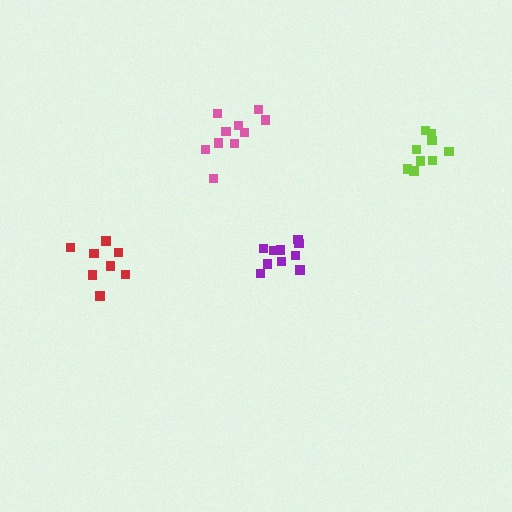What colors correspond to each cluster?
The clusters are colored: purple, red, pink, lime.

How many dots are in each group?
Group 1: 10 dots, Group 2: 8 dots, Group 3: 10 dots, Group 4: 9 dots (37 total).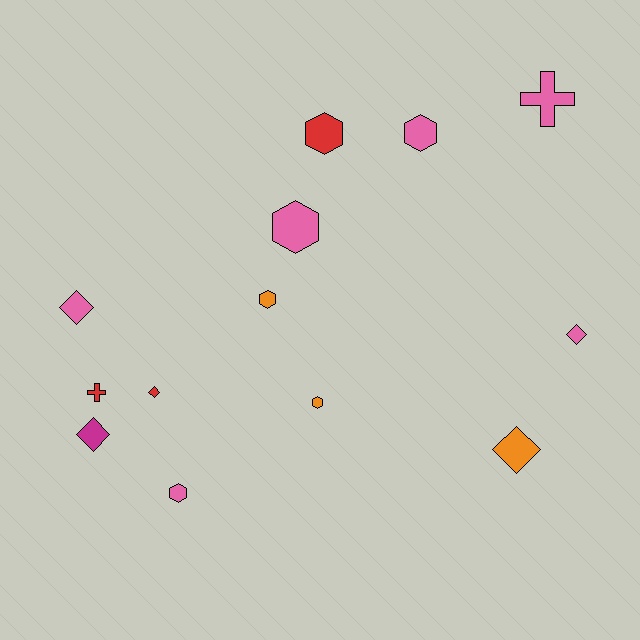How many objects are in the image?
There are 13 objects.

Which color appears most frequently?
Pink, with 6 objects.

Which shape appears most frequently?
Hexagon, with 6 objects.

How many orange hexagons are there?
There are 2 orange hexagons.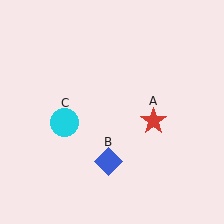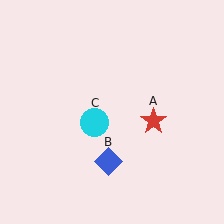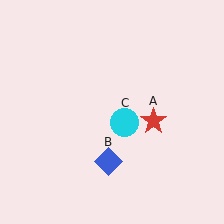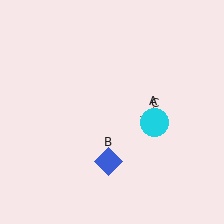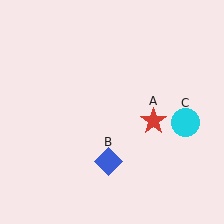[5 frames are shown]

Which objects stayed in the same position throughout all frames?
Red star (object A) and blue diamond (object B) remained stationary.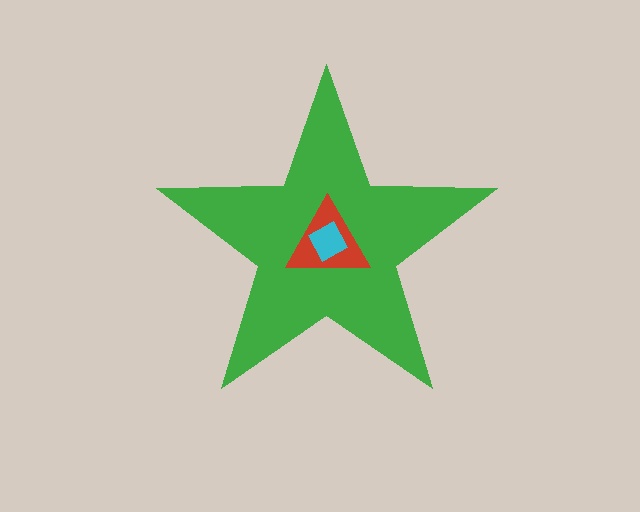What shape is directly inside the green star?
The red triangle.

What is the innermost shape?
The cyan square.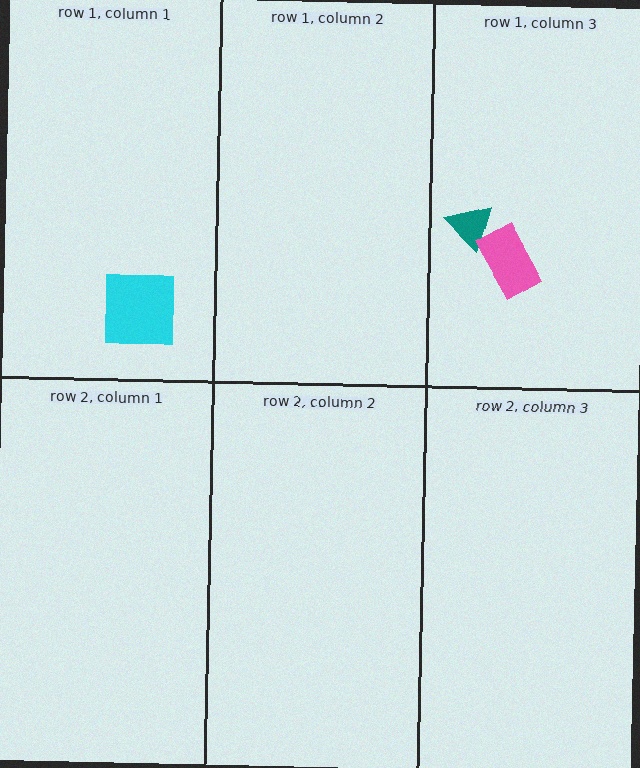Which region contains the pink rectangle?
The row 1, column 3 region.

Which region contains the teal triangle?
The row 1, column 3 region.